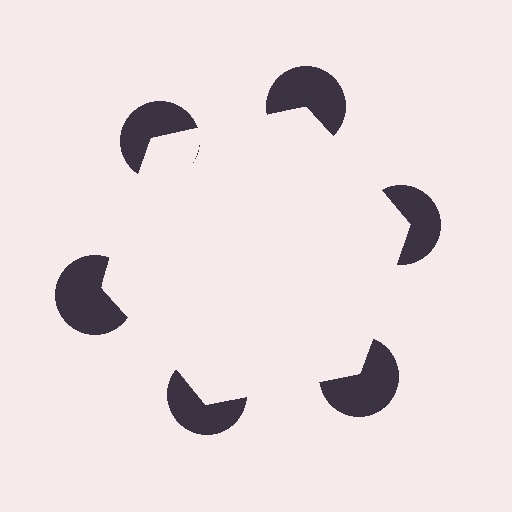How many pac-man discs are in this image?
There are 6 — one at each vertex of the illusory hexagon.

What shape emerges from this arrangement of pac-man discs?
An illusory hexagon — its edges are inferred from the aligned wedge cuts in the pac-man discs, not physically drawn.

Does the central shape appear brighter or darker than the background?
It typically appears slightly brighter than the background, even though no actual brightness change is drawn.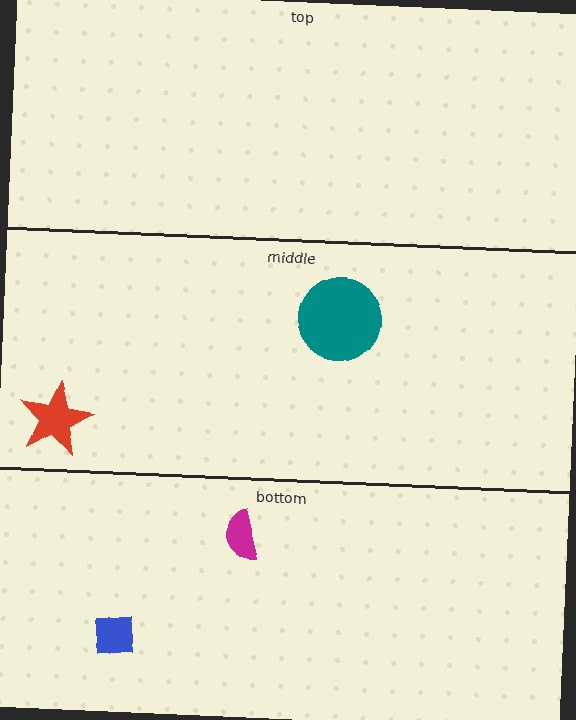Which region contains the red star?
The middle region.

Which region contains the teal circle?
The middle region.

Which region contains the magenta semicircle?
The bottom region.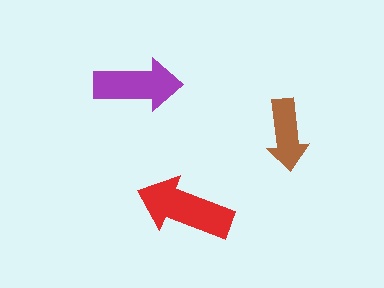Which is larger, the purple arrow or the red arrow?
The red one.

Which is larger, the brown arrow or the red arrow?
The red one.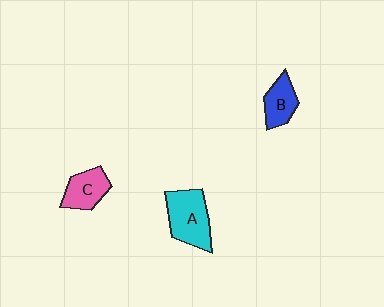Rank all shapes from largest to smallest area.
From largest to smallest: A (cyan), C (pink), B (blue).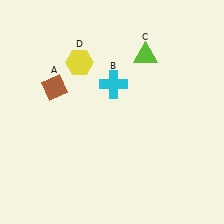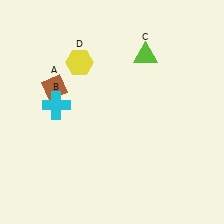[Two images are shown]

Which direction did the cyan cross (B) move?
The cyan cross (B) moved left.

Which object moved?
The cyan cross (B) moved left.